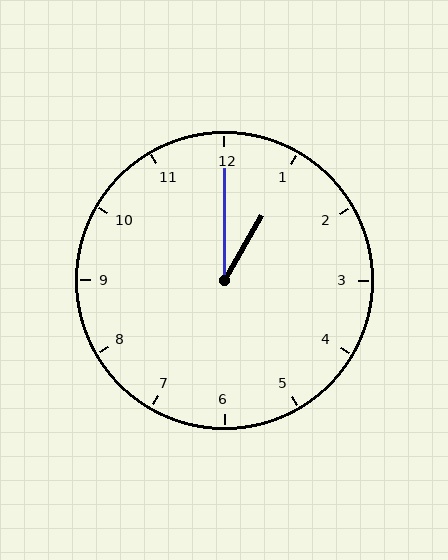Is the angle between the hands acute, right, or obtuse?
It is acute.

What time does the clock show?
1:00.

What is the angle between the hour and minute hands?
Approximately 30 degrees.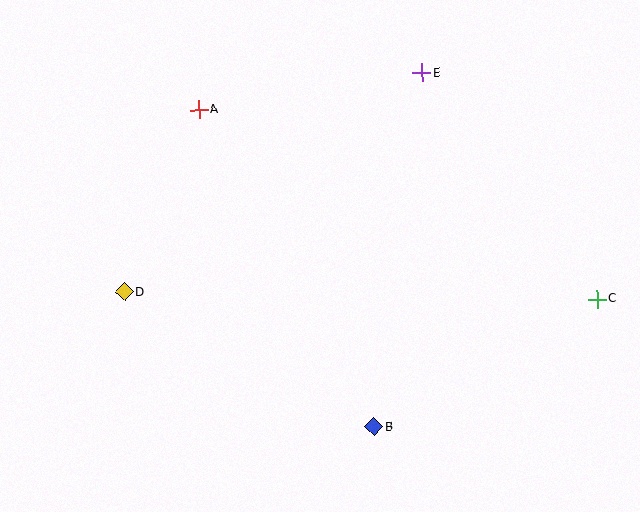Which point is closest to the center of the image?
Point B at (374, 427) is closest to the center.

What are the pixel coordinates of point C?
Point C is at (597, 299).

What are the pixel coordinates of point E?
Point E is at (422, 73).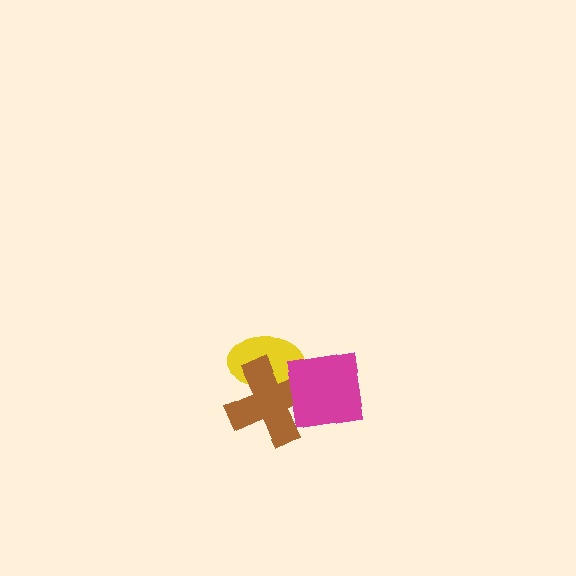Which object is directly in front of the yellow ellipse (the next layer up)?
The brown cross is directly in front of the yellow ellipse.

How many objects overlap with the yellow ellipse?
2 objects overlap with the yellow ellipse.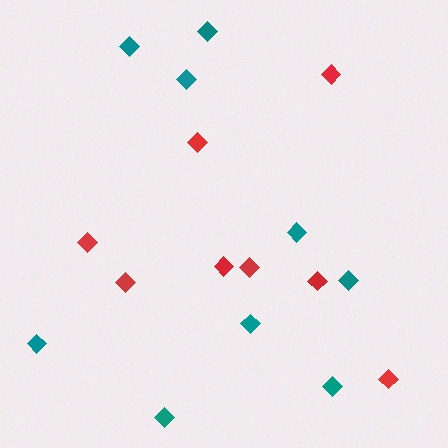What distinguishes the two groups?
There are 2 groups: one group of teal diamonds (9) and one group of red diamonds (8).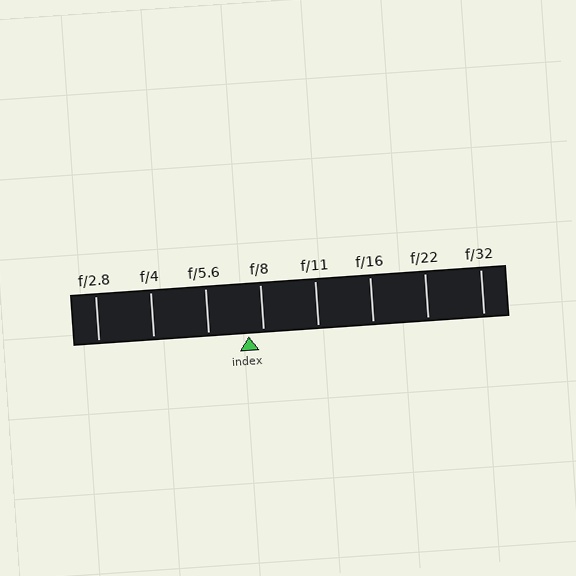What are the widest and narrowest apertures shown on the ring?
The widest aperture shown is f/2.8 and the narrowest is f/32.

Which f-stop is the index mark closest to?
The index mark is closest to f/8.